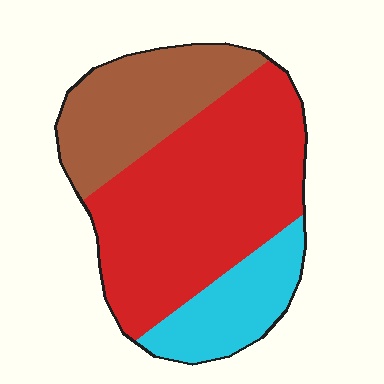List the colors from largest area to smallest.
From largest to smallest: red, brown, cyan.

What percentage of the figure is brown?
Brown takes up between a quarter and a half of the figure.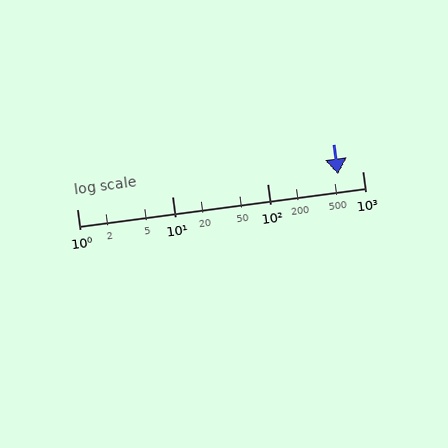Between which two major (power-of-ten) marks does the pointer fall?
The pointer is between 100 and 1000.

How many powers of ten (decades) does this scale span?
The scale spans 3 decades, from 1 to 1000.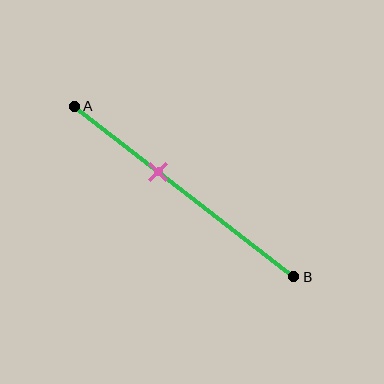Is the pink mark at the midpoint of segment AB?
No, the mark is at about 40% from A, not at the 50% midpoint.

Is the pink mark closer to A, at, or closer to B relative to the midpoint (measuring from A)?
The pink mark is closer to point A than the midpoint of segment AB.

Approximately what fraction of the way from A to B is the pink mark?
The pink mark is approximately 40% of the way from A to B.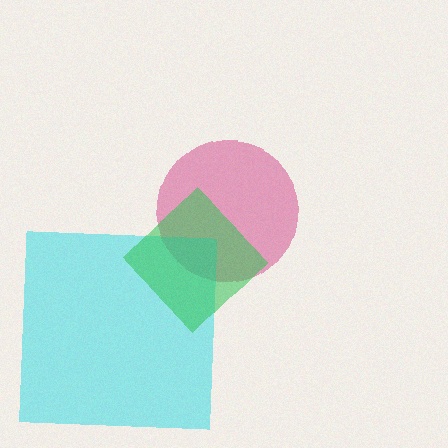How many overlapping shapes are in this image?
There are 3 overlapping shapes in the image.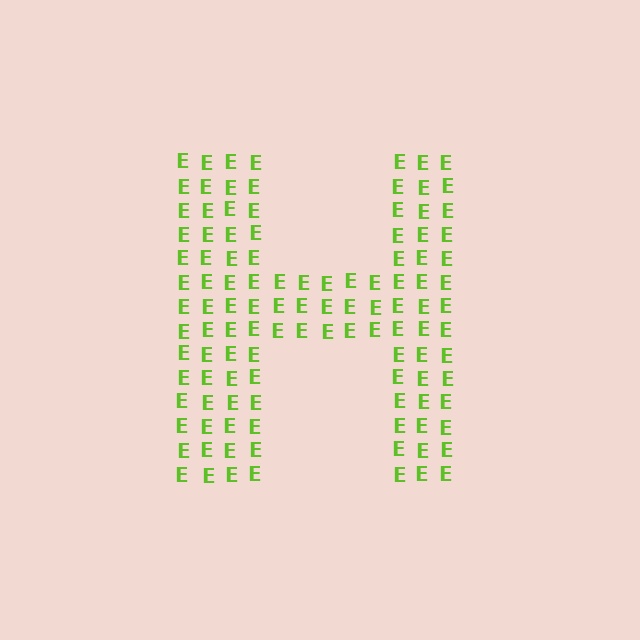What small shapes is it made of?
It is made of small letter E's.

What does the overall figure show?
The overall figure shows the letter H.